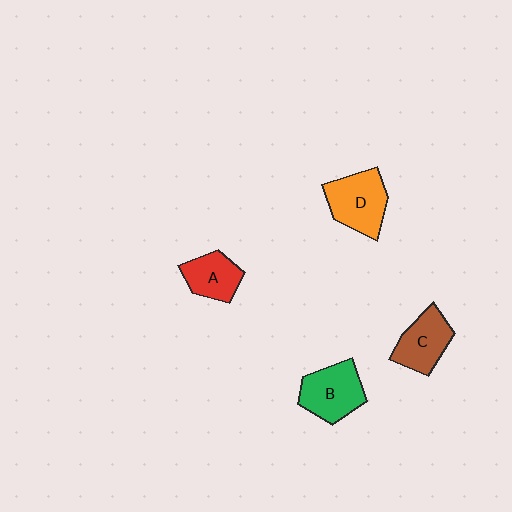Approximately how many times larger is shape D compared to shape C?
Approximately 1.2 times.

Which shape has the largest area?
Shape D (orange).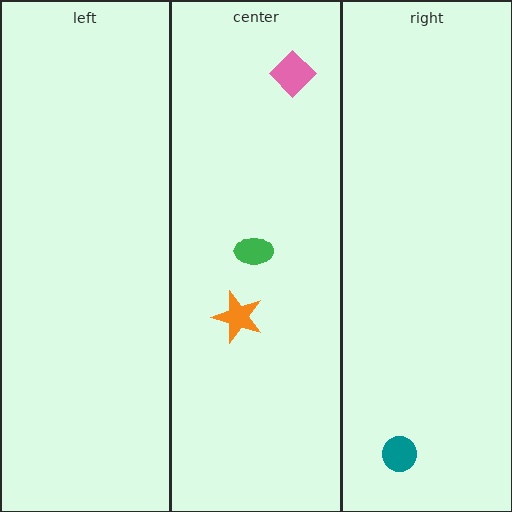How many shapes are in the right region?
1.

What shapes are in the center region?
The orange star, the pink diamond, the green ellipse.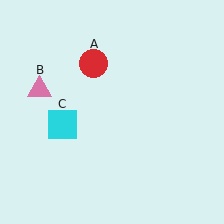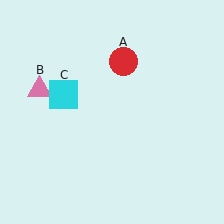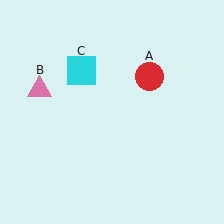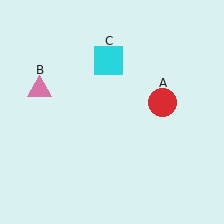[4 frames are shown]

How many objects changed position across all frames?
2 objects changed position: red circle (object A), cyan square (object C).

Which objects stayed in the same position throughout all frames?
Pink triangle (object B) remained stationary.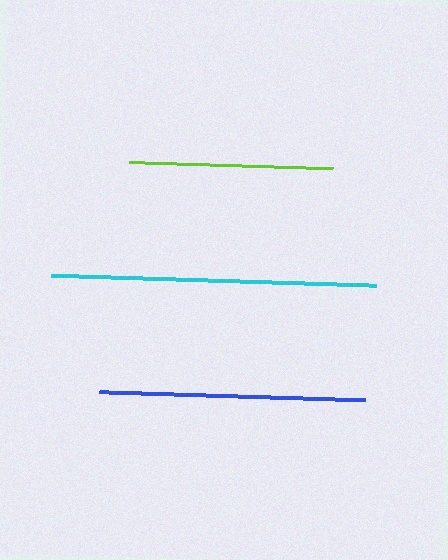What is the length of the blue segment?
The blue segment is approximately 266 pixels long.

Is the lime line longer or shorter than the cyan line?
The cyan line is longer than the lime line.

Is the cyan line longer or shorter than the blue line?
The cyan line is longer than the blue line.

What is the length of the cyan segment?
The cyan segment is approximately 326 pixels long.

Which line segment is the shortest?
The lime line is the shortest at approximately 204 pixels.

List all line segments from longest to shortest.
From longest to shortest: cyan, blue, lime.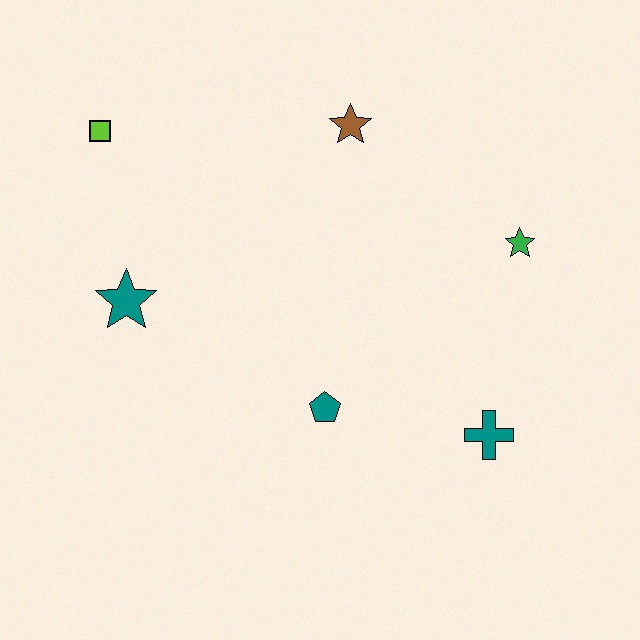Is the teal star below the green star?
Yes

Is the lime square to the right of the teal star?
No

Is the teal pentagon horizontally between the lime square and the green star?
Yes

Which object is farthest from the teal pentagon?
The lime square is farthest from the teal pentagon.